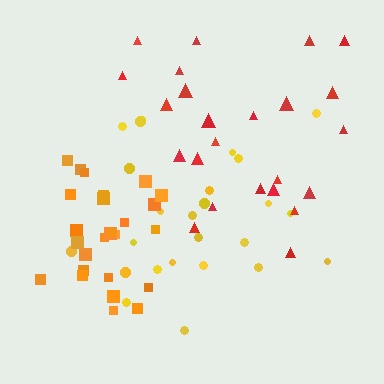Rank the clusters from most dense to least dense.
orange, yellow, red.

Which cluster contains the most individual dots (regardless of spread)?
Orange (26).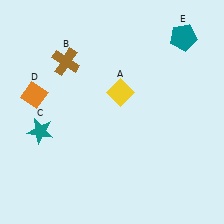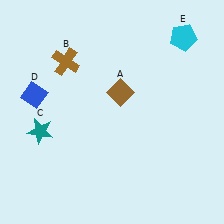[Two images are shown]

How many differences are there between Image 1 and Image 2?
There are 3 differences between the two images.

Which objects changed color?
A changed from yellow to brown. D changed from orange to blue. E changed from teal to cyan.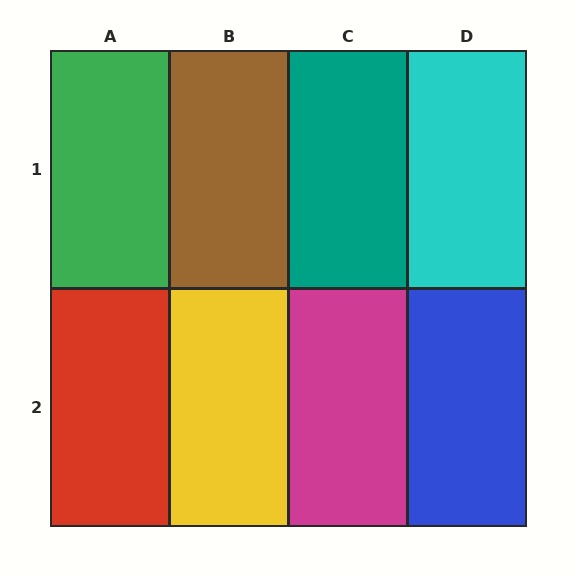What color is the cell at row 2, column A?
Red.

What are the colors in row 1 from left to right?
Green, brown, teal, cyan.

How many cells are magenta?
1 cell is magenta.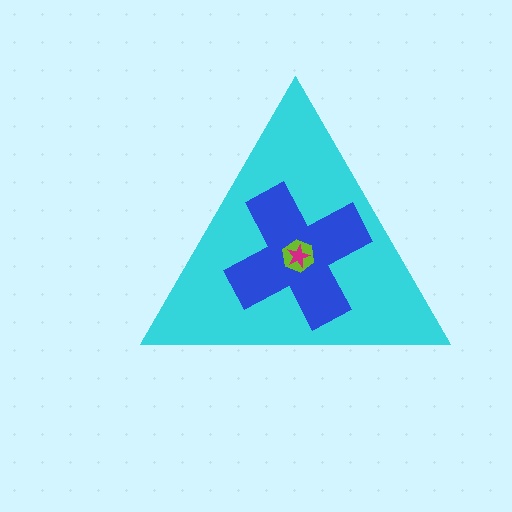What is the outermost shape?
The cyan triangle.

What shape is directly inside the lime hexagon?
The magenta star.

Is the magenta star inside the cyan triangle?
Yes.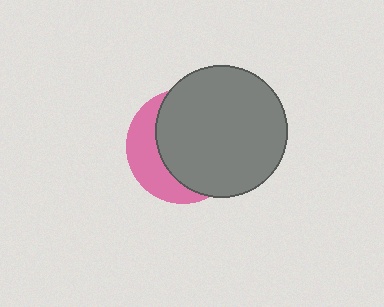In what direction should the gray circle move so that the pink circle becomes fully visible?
The gray circle should move right. That is the shortest direction to clear the overlap and leave the pink circle fully visible.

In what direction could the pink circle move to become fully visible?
The pink circle could move left. That would shift it out from behind the gray circle entirely.